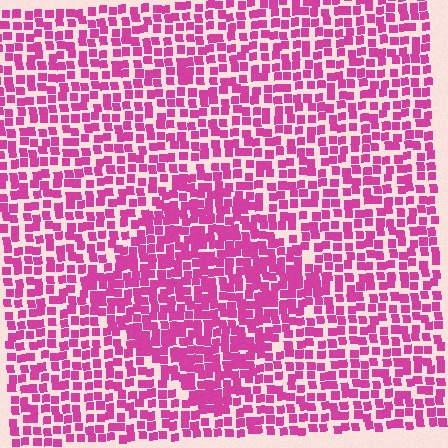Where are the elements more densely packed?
The elements are more densely packed inside the diamond boundary.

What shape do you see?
I see a diamond.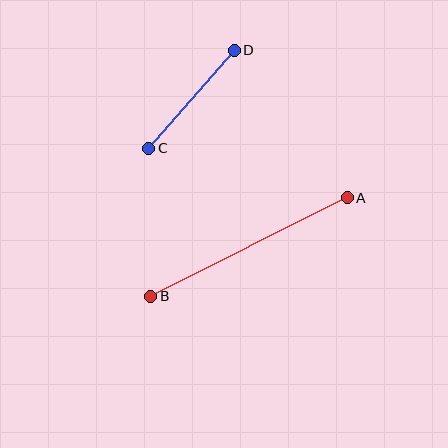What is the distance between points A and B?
The distance is approximately 220 pixels.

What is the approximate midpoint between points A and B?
The midpoint is at approximately (249, 247) pixels.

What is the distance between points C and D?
The distance is approximately 130 pixels.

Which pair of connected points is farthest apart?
Points A and B are farthest apart.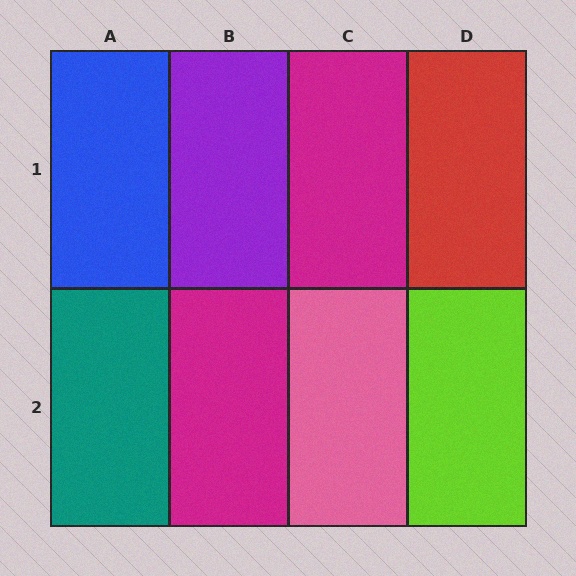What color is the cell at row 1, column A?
Blue.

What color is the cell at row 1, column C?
Magenta.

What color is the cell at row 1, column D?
Red.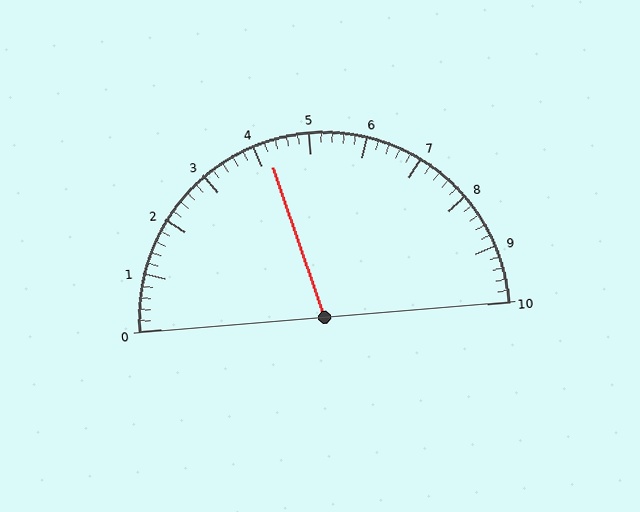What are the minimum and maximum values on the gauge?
The gauge ranges from 0 to 10.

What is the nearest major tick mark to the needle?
The nearest major tick mark is 4.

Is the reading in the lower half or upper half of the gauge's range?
The reading is in the lower half of the range (0 to 10).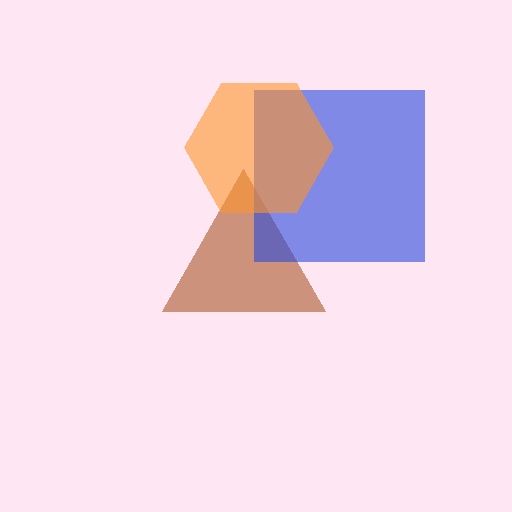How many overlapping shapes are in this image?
There are 3 overlapping shapes in the image.